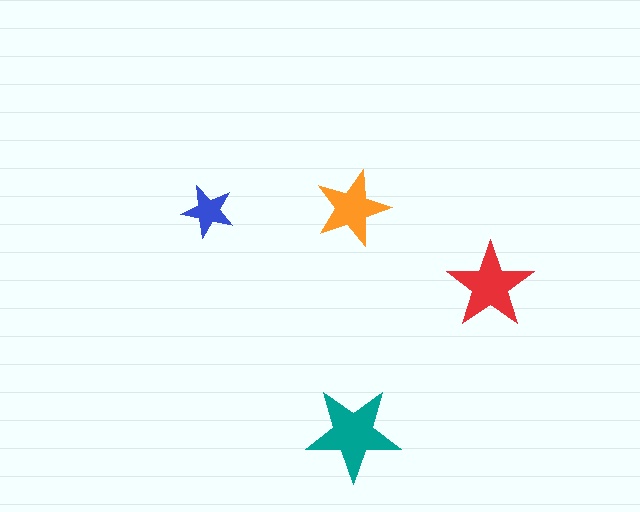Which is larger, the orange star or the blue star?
The orange one.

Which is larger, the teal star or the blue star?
The teal one.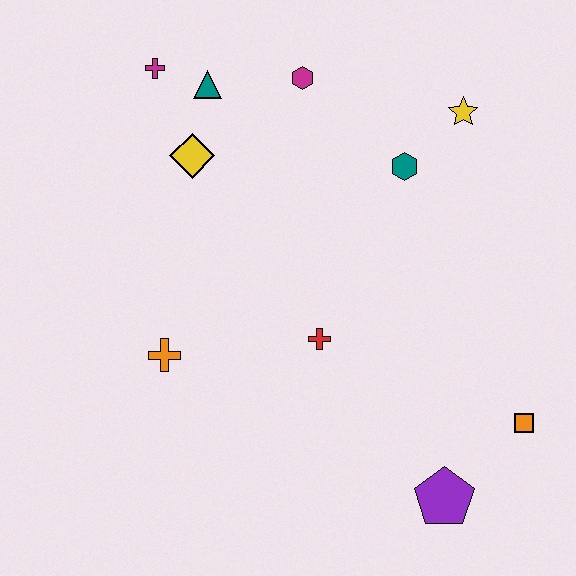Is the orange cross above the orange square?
Yes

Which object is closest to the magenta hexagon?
The teal triangle is closest to the magenta hexagon.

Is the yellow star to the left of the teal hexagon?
No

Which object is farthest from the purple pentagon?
The magenta cross is farthest from the purple pentagon.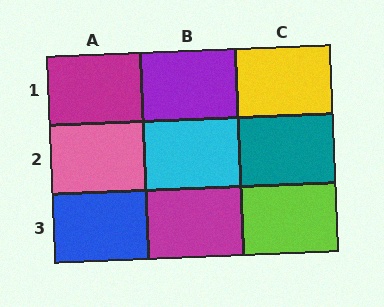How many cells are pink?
1 cell is pink.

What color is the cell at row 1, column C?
Yellow.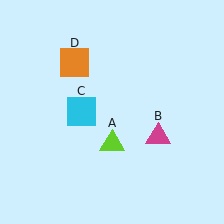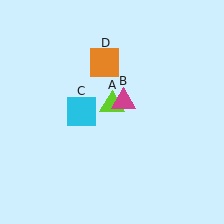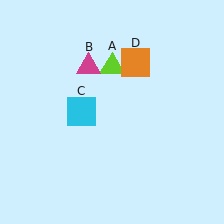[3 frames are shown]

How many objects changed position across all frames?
3 objects changed position: lime triangle (object A), magenta triangle (object B), orange square (object D).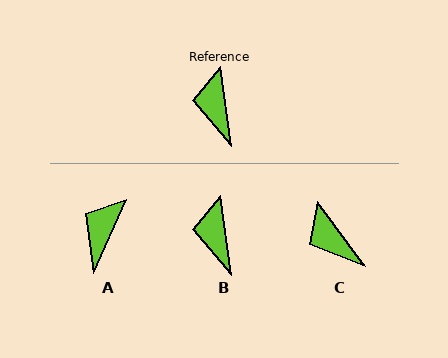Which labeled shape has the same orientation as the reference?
B.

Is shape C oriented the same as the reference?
No, it is off by about 29 degrees.